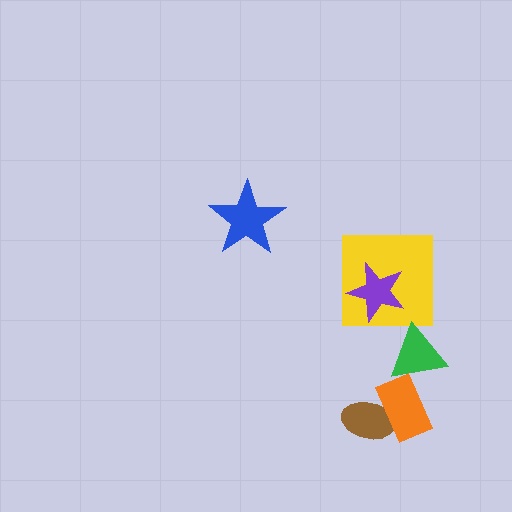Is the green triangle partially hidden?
Yes, it is partially covered by another shape.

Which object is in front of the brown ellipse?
The orange rectangle is in front of the brown ellipse.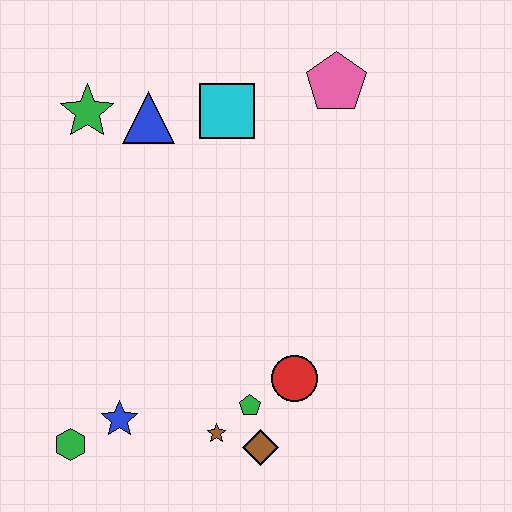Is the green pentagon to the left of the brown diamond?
Yes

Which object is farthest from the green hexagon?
The pink pentagon is farthest from the green hexagon.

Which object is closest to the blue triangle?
The green star is closest to the blue triangle.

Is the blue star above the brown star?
Yes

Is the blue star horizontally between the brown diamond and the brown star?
No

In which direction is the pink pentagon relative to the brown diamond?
The pink pentagon is above the brown diamond.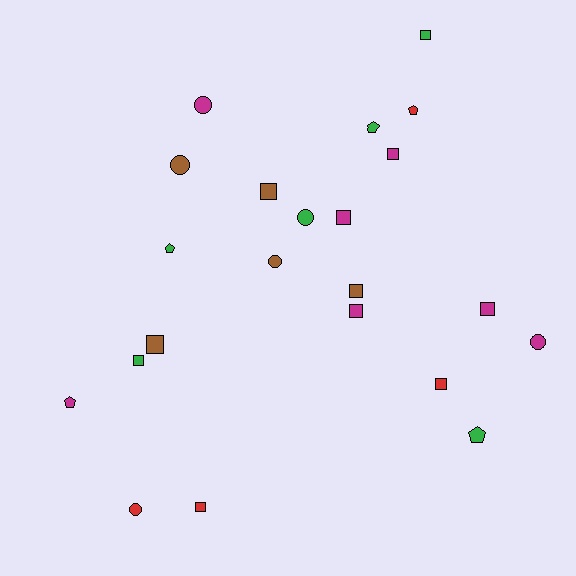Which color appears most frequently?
Magenta, with 7 objects.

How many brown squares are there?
There are 3 brown squares.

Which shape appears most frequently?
Square, with 11 objects.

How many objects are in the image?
There are 22 objects.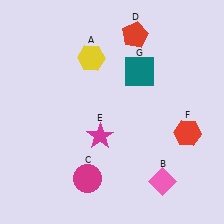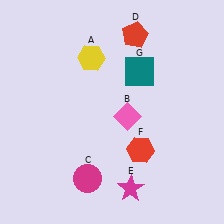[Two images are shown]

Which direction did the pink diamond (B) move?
The pink diamond (B) moved up.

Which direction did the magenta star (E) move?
The magenta star (E) moved down.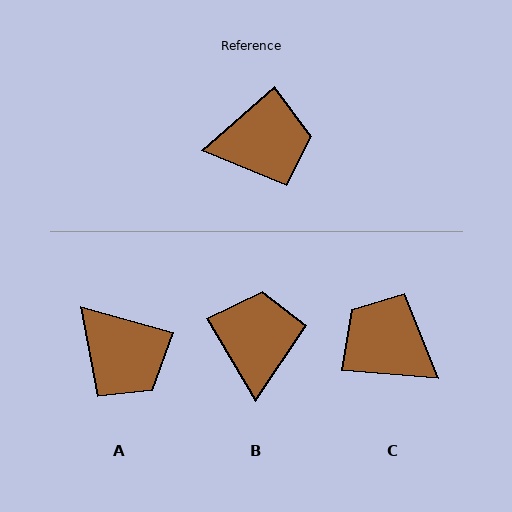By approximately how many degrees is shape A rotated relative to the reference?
Approximately 57 degrees clockwise.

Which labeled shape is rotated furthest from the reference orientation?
C, about 134 degrees away.